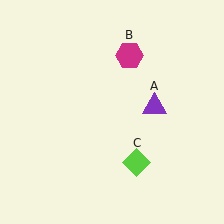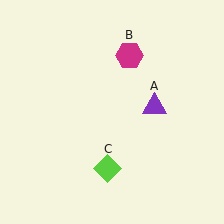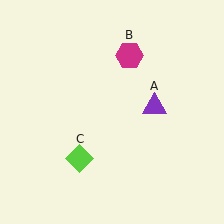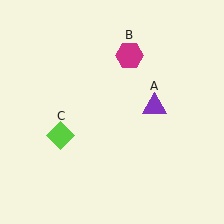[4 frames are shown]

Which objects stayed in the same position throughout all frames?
Purple triangle (object A) and magenta hexagon (object B) remained stationary.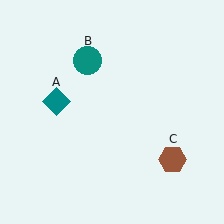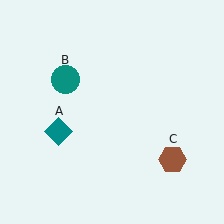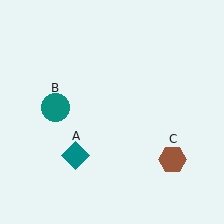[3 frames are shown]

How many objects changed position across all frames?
2 objects changed position: teal diamond (object A), teal circle (object B).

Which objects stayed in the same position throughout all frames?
Brown hexagon (object C) remained stationary.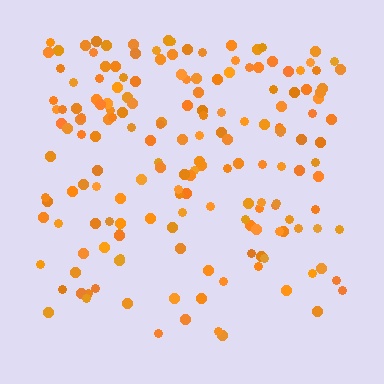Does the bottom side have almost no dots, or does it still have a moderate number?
Still a moderate number, just noticeably fewer than the top.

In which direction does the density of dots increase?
From bottom to top, with the top side densest.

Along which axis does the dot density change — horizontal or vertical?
Vertical.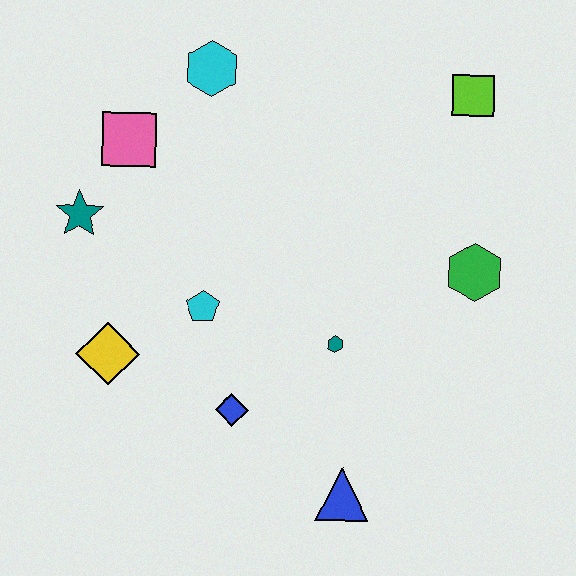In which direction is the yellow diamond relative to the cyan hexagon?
The yellow diamond is below the cyan hexagon.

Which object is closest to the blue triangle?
The blue diamond is closest to the blue triangle.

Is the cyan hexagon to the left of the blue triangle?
Yes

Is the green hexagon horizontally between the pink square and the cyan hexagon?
No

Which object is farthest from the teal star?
The lime square is farthest from the teal star.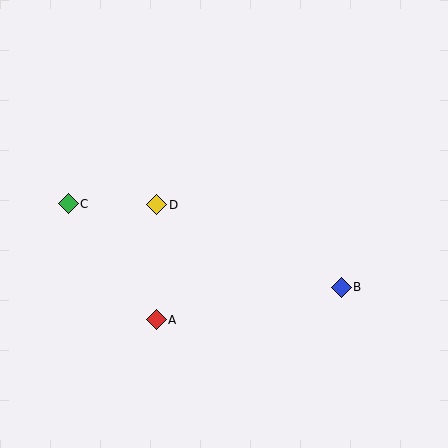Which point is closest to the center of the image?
Point D at (157, 205) is closest to the center.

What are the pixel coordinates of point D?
Point D is at (157, 205).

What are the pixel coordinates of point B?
Point B is at (341, 287).